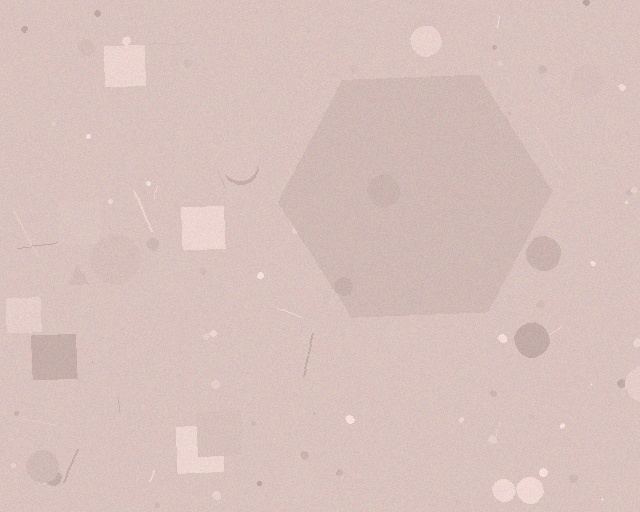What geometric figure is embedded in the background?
A hexagon is embedded in the background.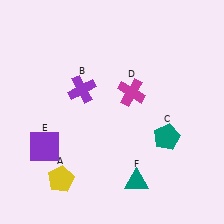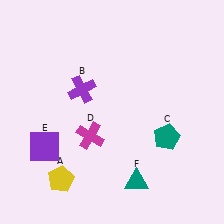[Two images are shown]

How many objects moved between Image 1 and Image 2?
1 object moved between the two images.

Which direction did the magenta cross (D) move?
The magenta cross (D) moved down.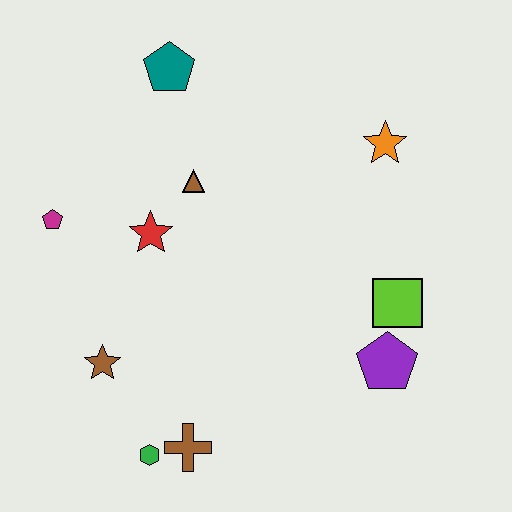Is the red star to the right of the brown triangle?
No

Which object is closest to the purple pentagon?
The lime square is closest to the purple pentagon.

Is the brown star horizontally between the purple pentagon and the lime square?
No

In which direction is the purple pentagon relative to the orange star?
The purple pentagon is below the orange star.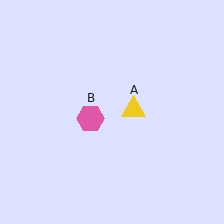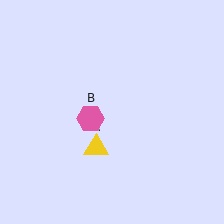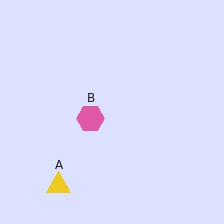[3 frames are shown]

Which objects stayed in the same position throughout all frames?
Pink hexagon (object B) remained stationary.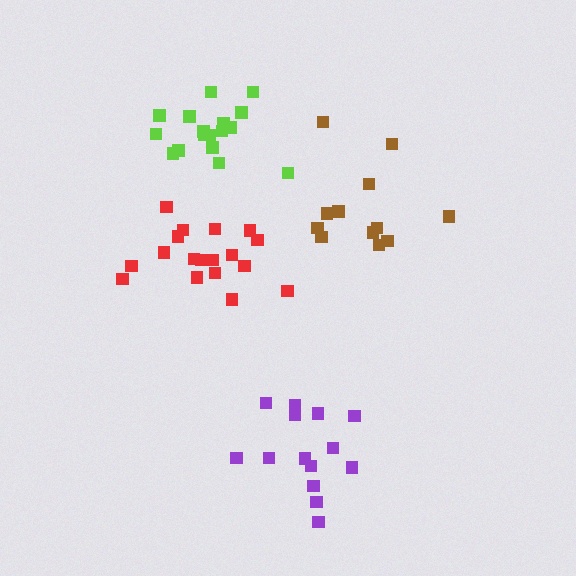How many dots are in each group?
Group 1: 14 dots, Group 2: 17 dots, Group 3: 12 dots, Group 4: 18 dots (61 total).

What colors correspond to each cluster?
The clusters are colored: purple, lime, brown, red.